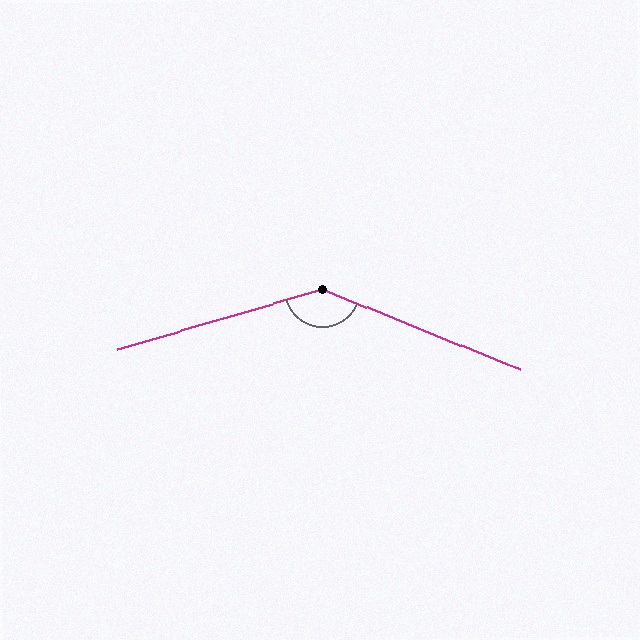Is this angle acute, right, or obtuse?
It is obtuse.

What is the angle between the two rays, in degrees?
Approximately 141 degrees.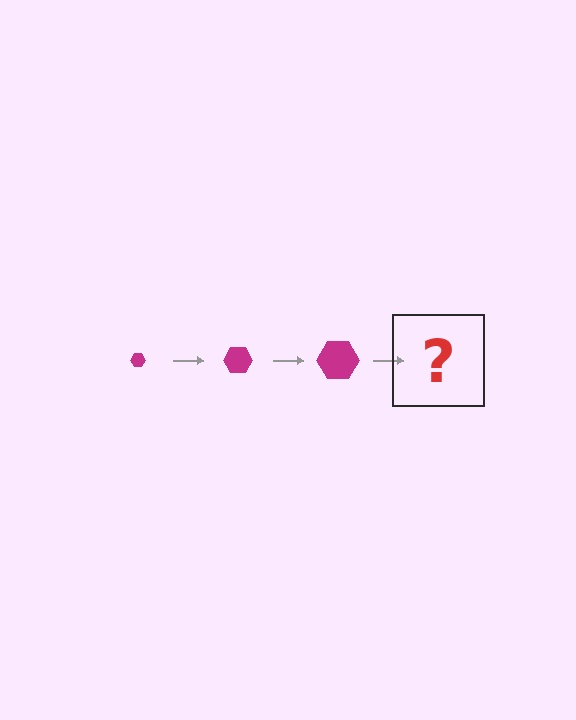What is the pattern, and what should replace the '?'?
The pattern is that the hexagon gets progressively larger each step. The '?' should be a magenta hexagon, larger than the previous one.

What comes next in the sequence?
The next element should be a magenta hexagon, larger than the previous one.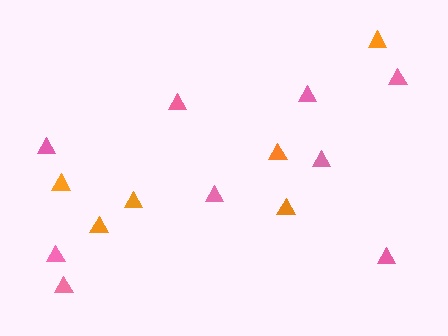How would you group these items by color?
There are 2 groups: one group of pink triangles (9) and one group of orange triangles (6).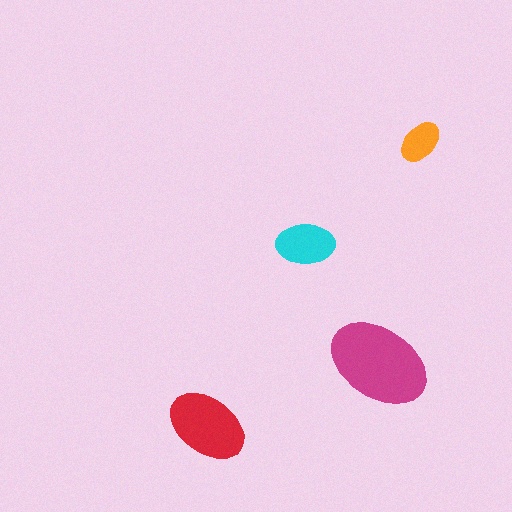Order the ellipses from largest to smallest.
the magenta one, the red one, the cyan one, the orange one.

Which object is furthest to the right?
The orange ellipse is rightmost.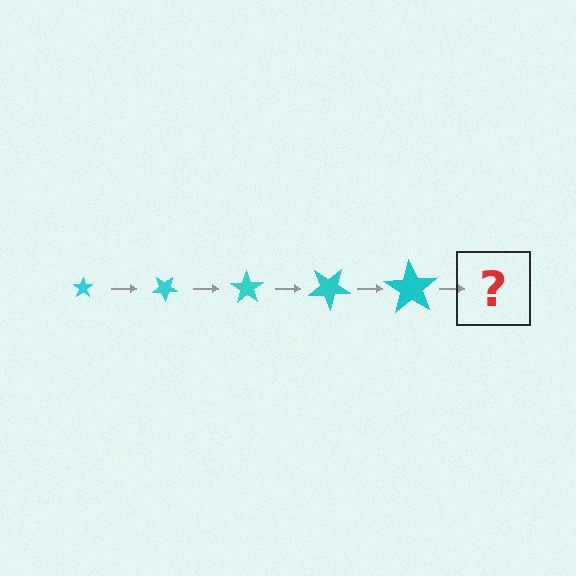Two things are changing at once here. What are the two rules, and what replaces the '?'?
The two rules are that the star grows larger each step and it rotates 35 degrees each step. The '?' should be a star, larger than the previous one and rotated 175 degrees from the start.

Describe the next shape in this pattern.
It should be a star, larger than the previous one and rotated 175 degrees from the start.